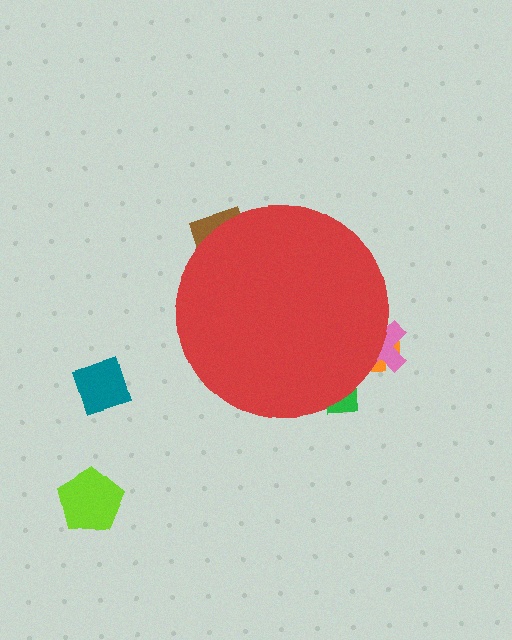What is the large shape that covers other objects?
A red circle.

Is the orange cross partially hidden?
Yes, the orange cross is partially hidden behind the red circle.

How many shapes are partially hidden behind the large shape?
4 shapes are partially hidden.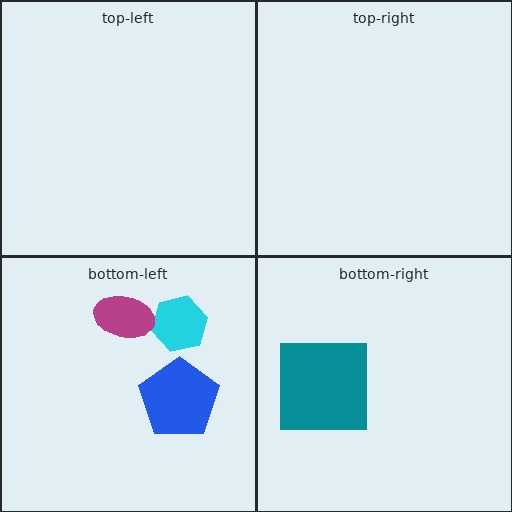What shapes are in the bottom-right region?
The teal square.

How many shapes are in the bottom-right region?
1.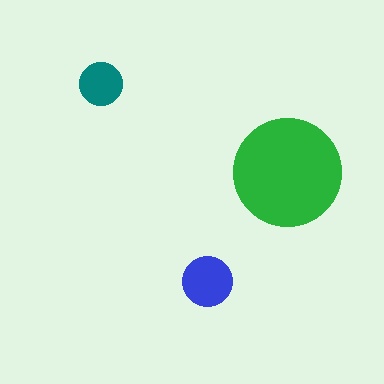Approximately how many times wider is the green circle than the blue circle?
About 2 times wider.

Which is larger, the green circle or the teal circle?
The green one.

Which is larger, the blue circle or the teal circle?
The blue one.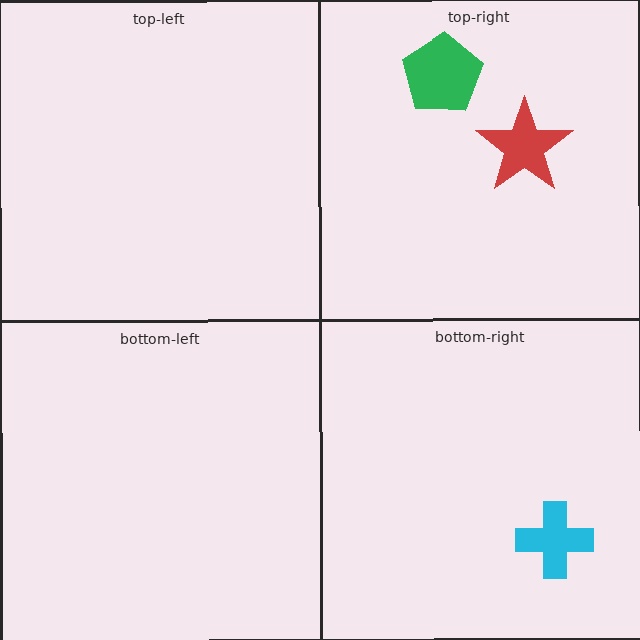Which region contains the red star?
The top-right region.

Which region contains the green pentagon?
The top-right region.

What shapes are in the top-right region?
The red star, the green pentagon.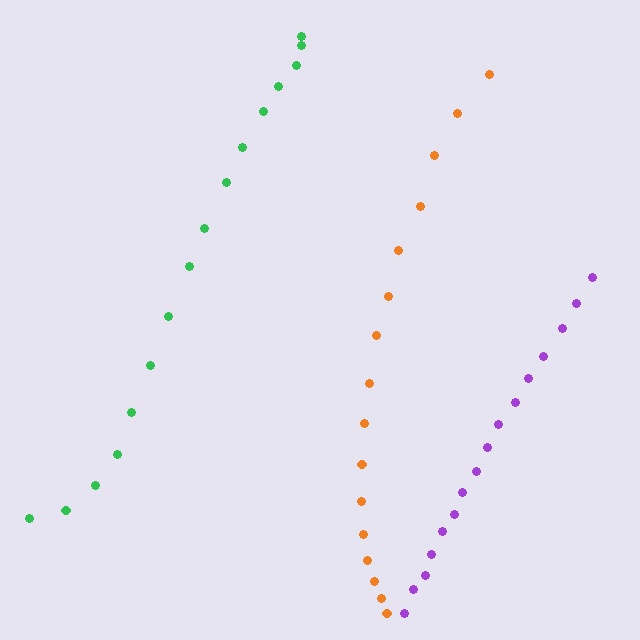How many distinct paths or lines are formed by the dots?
There are 3 distinct paths.